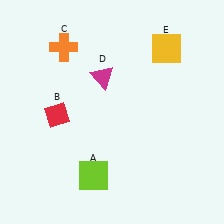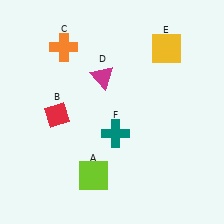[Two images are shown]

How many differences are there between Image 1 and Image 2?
There is 1 difference between the two images.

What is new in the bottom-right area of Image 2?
A teal cross (F) was added in the bottom-right area of Image 2.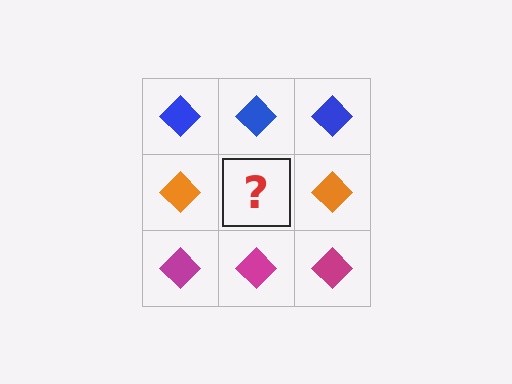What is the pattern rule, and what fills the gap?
The rule is that each row has a consistent color. The gap should be filled with an orange diamond.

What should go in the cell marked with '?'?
The missing cell should contain an orange diamond.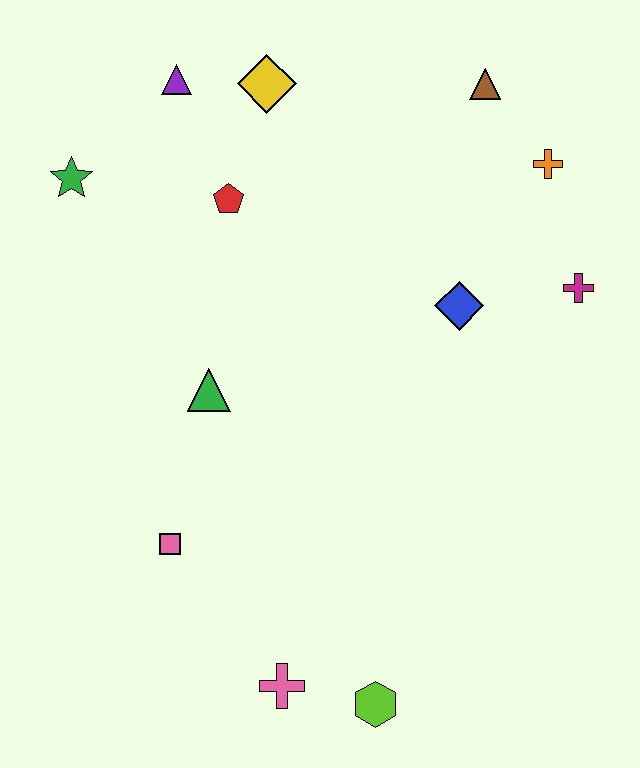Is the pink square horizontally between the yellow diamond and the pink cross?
No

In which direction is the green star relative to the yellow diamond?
The green star is to the left of the yellow diamond.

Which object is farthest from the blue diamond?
The pink cross is farthest from the blue diamond.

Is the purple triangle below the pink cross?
No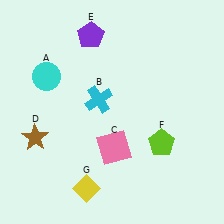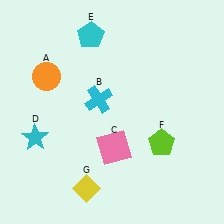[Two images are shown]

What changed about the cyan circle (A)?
In Image 1, A is cyan. In Image 2, it changed to orange.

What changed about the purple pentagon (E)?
In Image 1, E is purple. In Image 2, it changed to cyan.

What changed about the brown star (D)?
In Image 1, D is brown. In Image 2, it changed to cyan.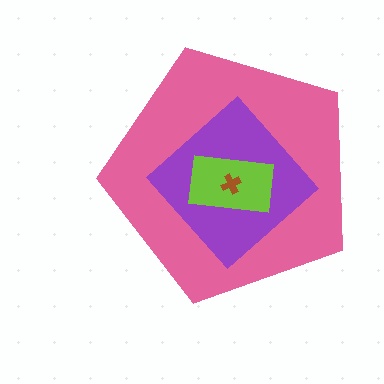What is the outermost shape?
The pink pentagon.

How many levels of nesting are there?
4.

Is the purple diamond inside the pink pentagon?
Yes.